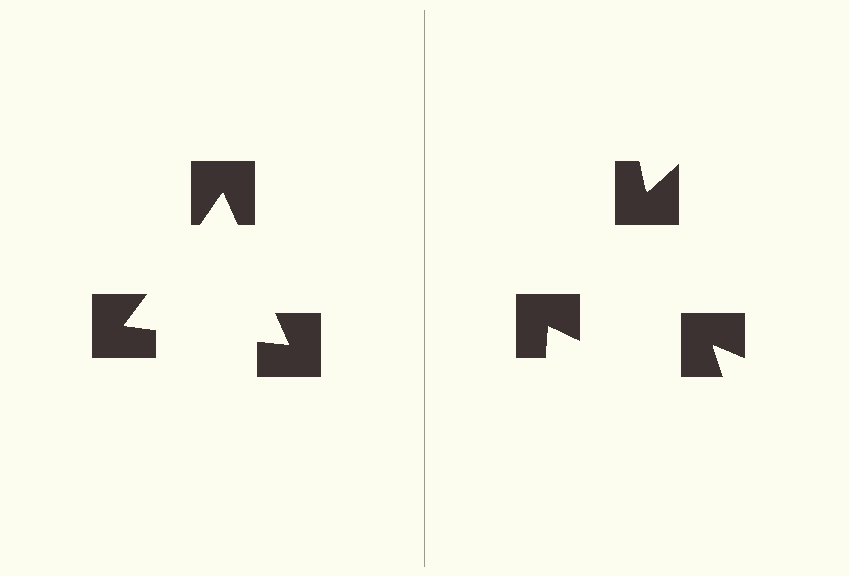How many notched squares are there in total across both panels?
6 — 3 on each side.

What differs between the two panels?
The notched squares are positioned identically on both sides; only the wedge orientations differ. On the left they align to a triangle; on the right they are misaligned.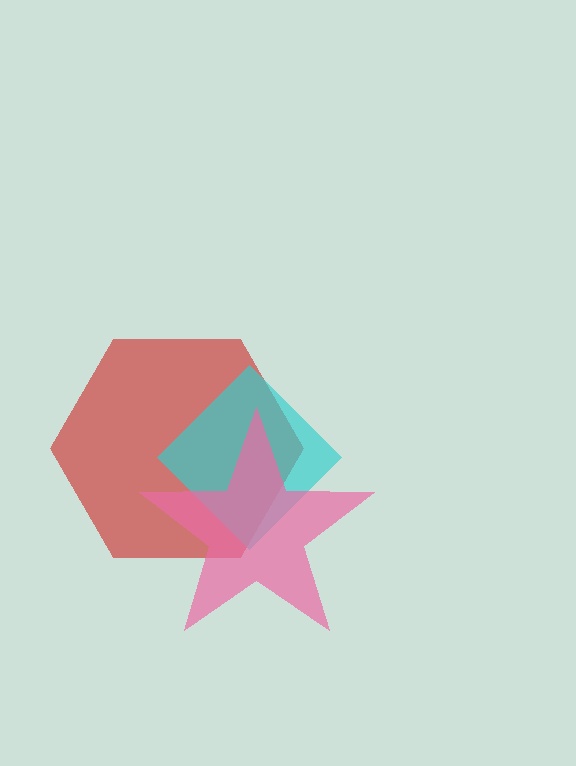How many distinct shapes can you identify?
There are 3 distinct shapes: a red hexagon, a cyan diamond, a pink star.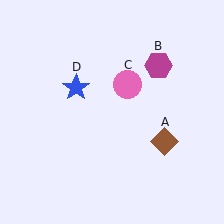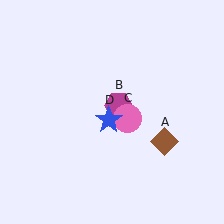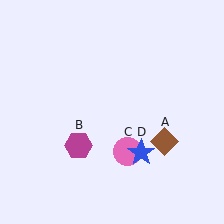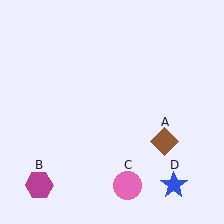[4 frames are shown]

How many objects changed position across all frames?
3 objects changed position: magenta hexagon (object B), pink circle (object C), blue star (object D).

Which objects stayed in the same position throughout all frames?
Brown diamond (object A) remained stationary.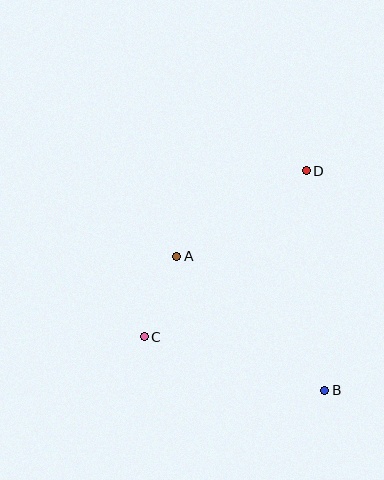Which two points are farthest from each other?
Points C and D are farthest from each other.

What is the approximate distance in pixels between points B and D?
The distance between B and D is approximately 220 pixels.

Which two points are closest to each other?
Points A and C are closest to each other.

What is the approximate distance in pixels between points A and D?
The distance between A and D is approximately 155 pixels.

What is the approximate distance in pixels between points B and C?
The distance between B and C is approximately 188 pixels.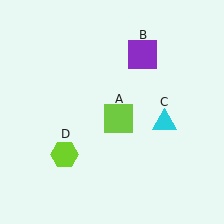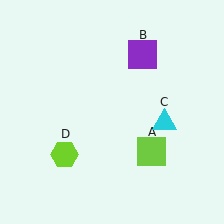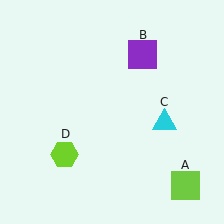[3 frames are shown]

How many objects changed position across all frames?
1 object changed position: lime square (object A).